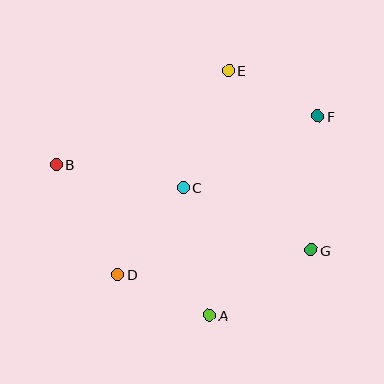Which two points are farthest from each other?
Points B and G are farthest from each other.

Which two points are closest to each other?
Points E and F are closest to each other.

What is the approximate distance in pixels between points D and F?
The distance between D and F is approximately 255 pixels.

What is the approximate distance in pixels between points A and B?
The distance between A and B is approximately 215 pixels.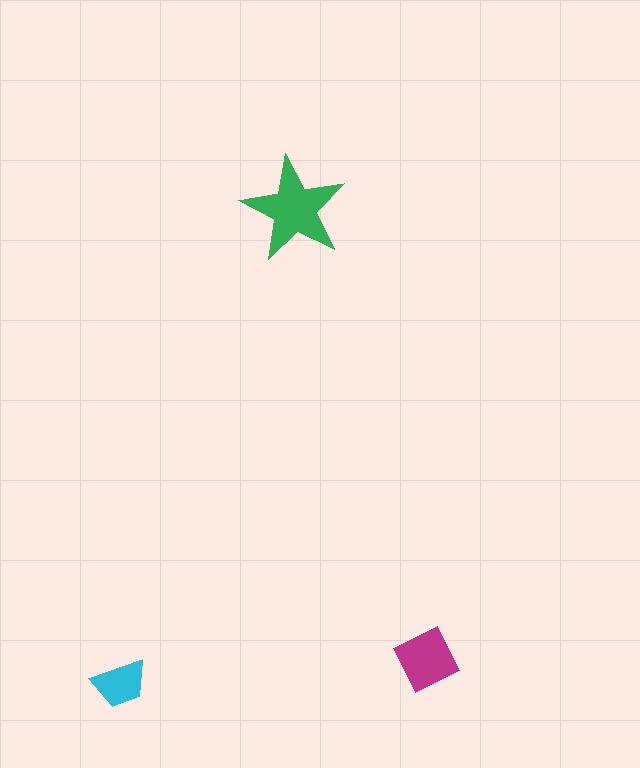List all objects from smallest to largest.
The cyan trapezoid, the magenta square, the green star.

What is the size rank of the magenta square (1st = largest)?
2nd.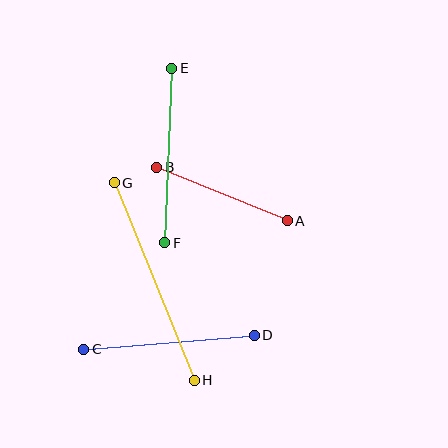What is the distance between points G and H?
The distance is approximately 213 pixels.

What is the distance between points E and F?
The distance is approximately 175 pixels.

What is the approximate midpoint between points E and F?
The midpoint is at approximately (168, 155) pixels.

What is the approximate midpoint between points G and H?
The midpoint is at approximately (154, 281) pixels.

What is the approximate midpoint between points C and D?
The midpoint is at approximately (169, 342) pixels.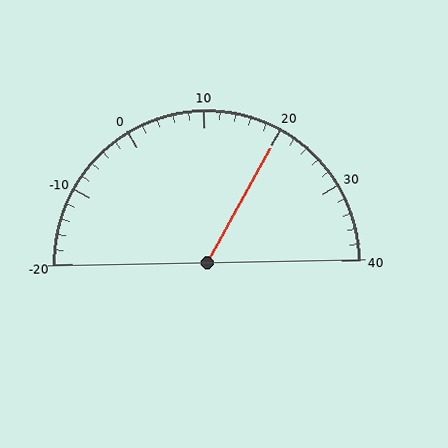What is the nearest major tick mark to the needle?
The nearest major tick mark is 20.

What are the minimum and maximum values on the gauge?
The gauge ranges from -20 to 40.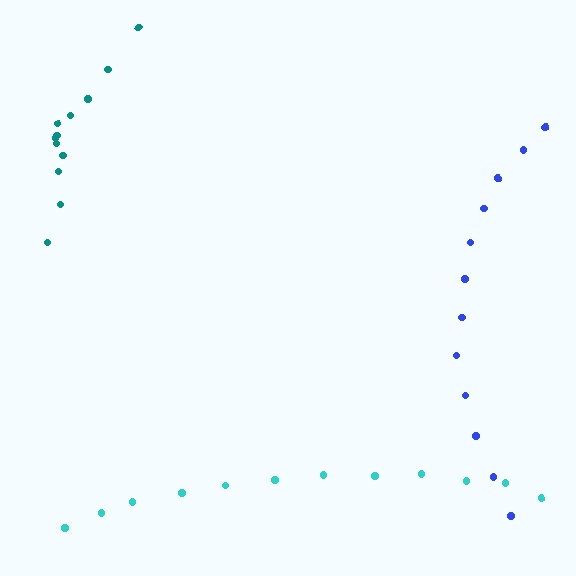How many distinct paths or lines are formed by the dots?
There are 3 distinct paths.